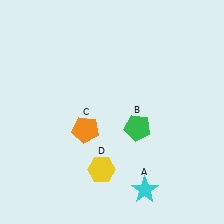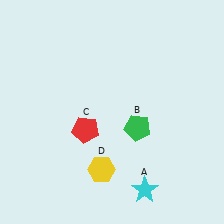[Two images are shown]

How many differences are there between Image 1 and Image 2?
There is 1 difference between the two images.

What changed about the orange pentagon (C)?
In Image 1, C is orange. In Image 2, it changed to red.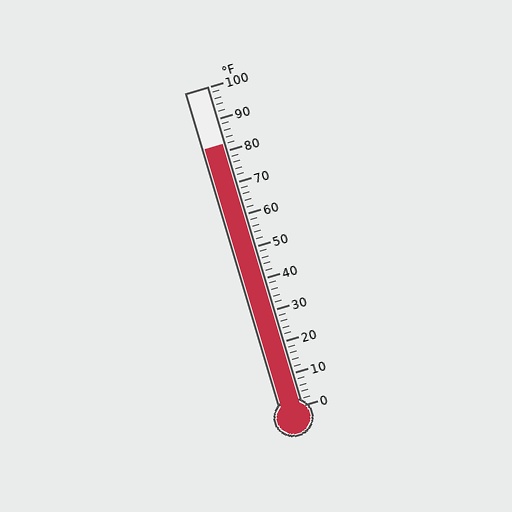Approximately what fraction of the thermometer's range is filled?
The thermometer is filled to approximately 80% of its range.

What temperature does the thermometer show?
The thermometer shows approximately 82°F.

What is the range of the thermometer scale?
The thermometer scale ranges from 0°F to 100°F.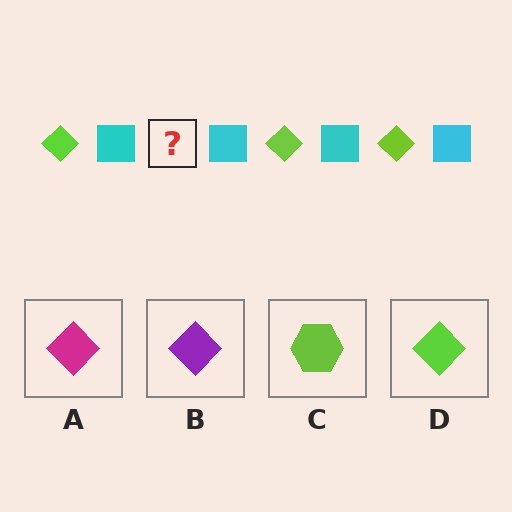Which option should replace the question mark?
Option D.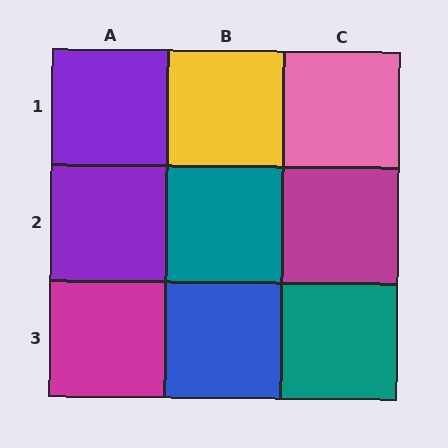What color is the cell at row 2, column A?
Purple.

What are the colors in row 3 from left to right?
Magenta, blue, teal.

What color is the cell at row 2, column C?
Magenta.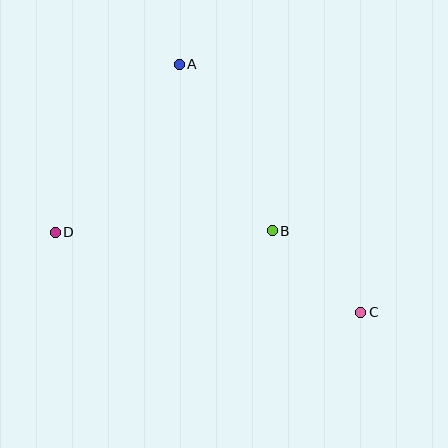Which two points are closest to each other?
Points B and C are closest to each other.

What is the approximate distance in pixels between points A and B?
The distance between A and B is approximately 191 pixels.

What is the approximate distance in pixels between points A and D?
The distance between A and D is approximately 209 pixels.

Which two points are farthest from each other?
Points C and D are farthest from each other.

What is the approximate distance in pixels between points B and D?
The distance between B and D is approximately 217 pixels.